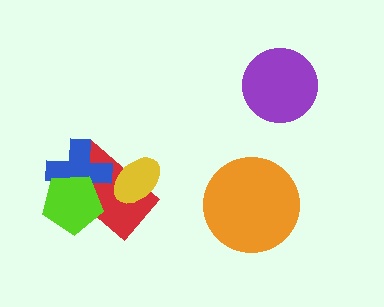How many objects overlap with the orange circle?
0 objects overlap with the orange circle.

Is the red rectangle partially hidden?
Yes, it is partially covered by another shape.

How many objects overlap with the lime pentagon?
2 objects overlap with the lime pentagon.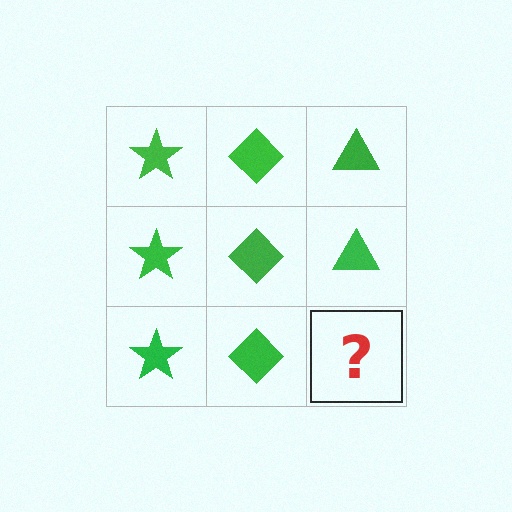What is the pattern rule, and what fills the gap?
The rule is that each column has a consistent shape. The gap should be filled with a green triangle.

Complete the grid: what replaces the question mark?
The question mark should be replaced with a green triangle.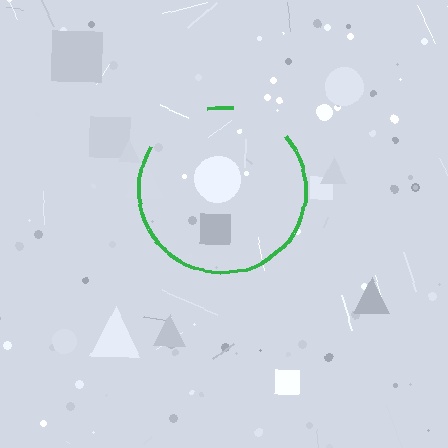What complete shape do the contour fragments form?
The contour fragments form a circle.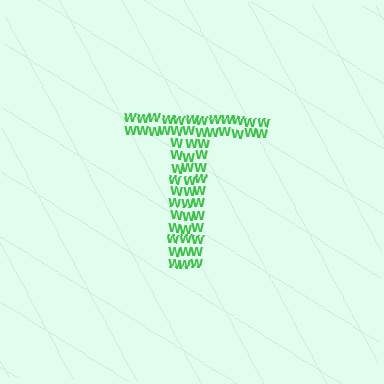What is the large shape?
The large shape is the letter T.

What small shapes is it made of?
It is made of small letter W's.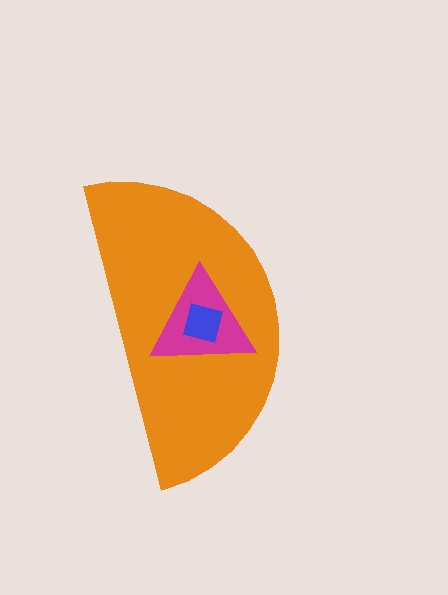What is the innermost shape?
The blue square.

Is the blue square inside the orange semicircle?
Yes.